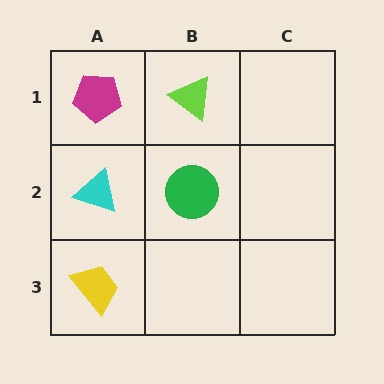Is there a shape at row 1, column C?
No, that cell is empty.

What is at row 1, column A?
A magenta pentagon.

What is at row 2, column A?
A cyan triangle.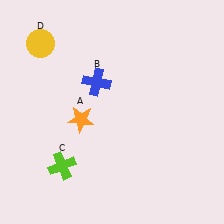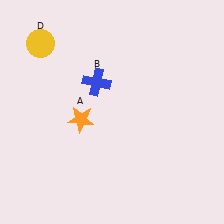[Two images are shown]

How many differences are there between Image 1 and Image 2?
There is 1 difference between the two images.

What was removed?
The lime cross (C) was removed in Image 2.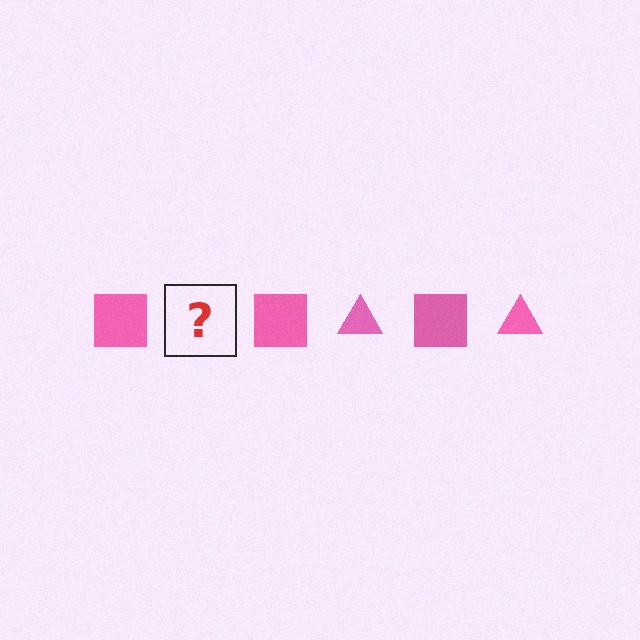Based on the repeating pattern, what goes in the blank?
The blank should be a pink triangle.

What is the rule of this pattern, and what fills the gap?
The rule is that the pattern cycles through square, triangle shapes in pink. The gap should be filled with a pink triangle.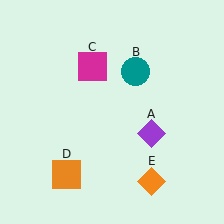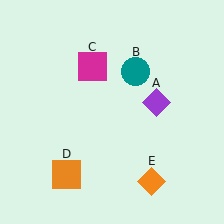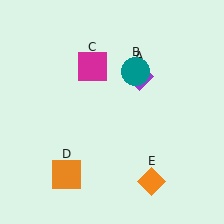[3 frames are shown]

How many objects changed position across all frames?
1 object changed position: purple diamond (object A).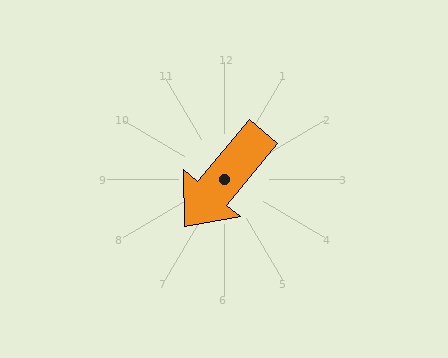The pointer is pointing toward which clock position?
Roughly 7 o'clock.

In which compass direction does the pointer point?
Southwest.